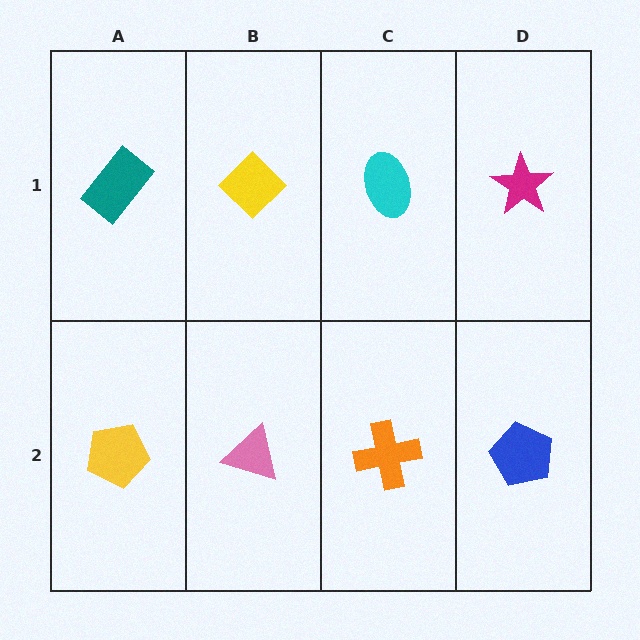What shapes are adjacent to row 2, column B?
A yellow diamond (row 1, column B), a yellow pentagon (row 2, column A), an orange cross (row 2, column C).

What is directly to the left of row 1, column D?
A cyan ellipse.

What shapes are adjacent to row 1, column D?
A blue pentagon (row 2, column D), a cyan ellipse (row 1, column C).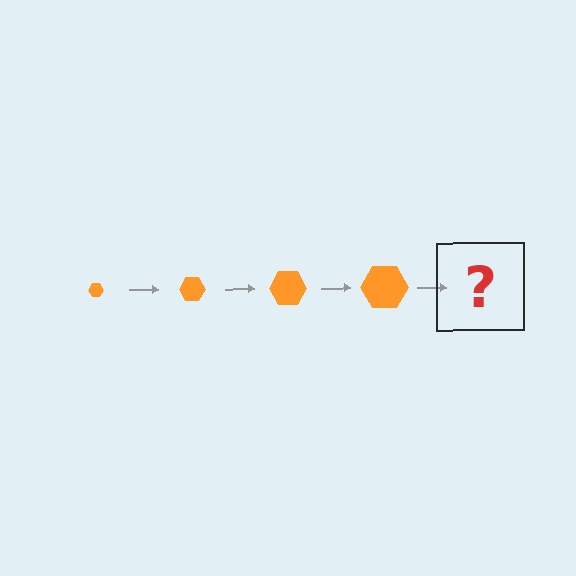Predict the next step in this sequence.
The next step is an orange hexagon, larger than the previous one.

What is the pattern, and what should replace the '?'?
The pattern is that the hexagon gets progressively larger each step. The '?' should be an orange hexagon, larger than the previous one.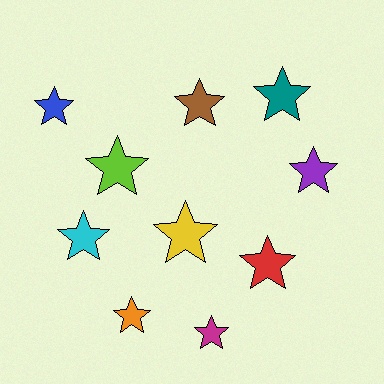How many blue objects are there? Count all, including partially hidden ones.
There is 1 blue object.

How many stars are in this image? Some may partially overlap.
There are 10 stars.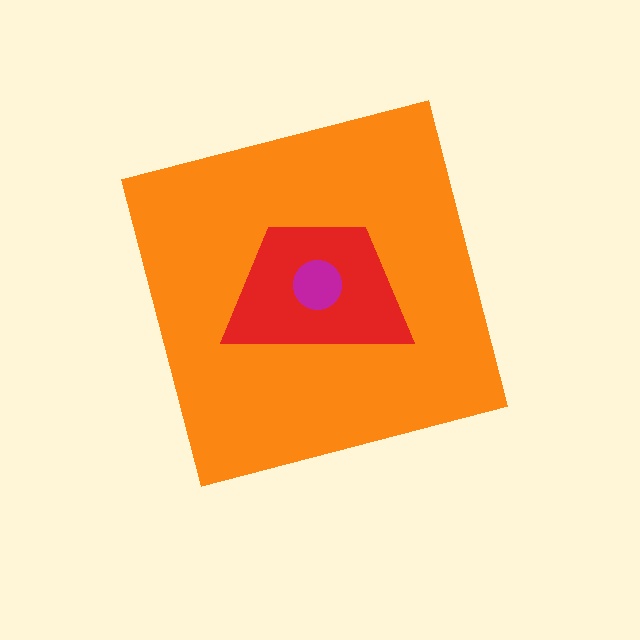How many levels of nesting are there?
3.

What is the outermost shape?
The orange square.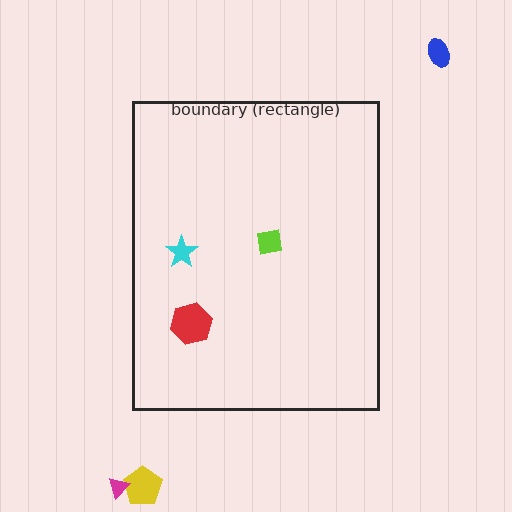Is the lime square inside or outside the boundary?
Inside.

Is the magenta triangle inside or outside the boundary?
Outside.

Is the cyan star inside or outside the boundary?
Inside.